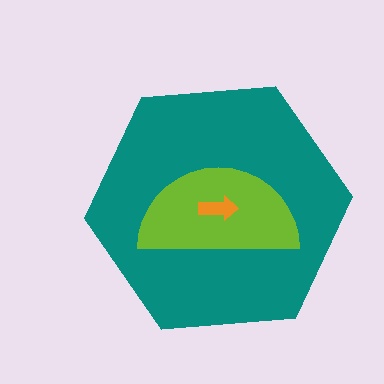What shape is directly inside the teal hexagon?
The lime semicircle.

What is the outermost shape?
The teal hexagon.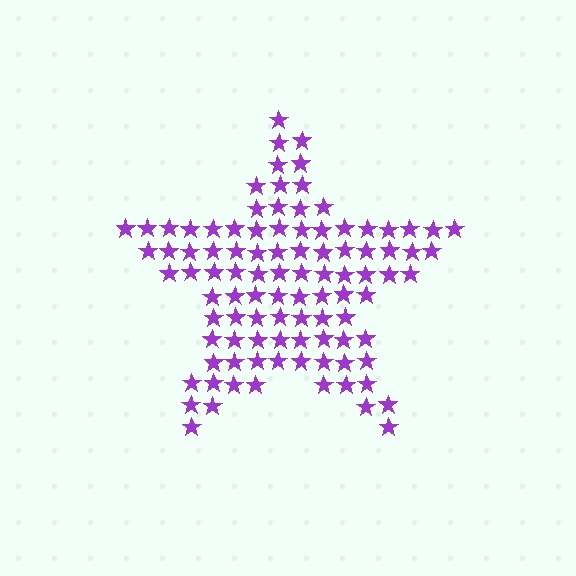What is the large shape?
The large shape is a star.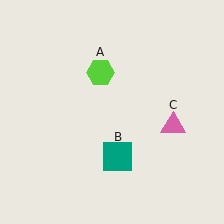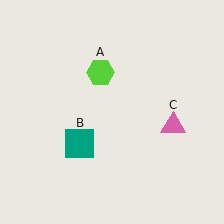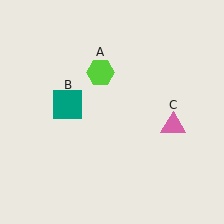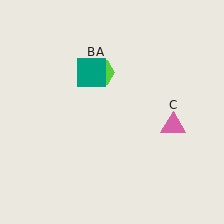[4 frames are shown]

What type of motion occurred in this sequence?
The teal square (object B) rotated clockwise around the center of the scene.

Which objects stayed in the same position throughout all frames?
Lime hexagon (object A) and pink triangle (object C) remained stationary.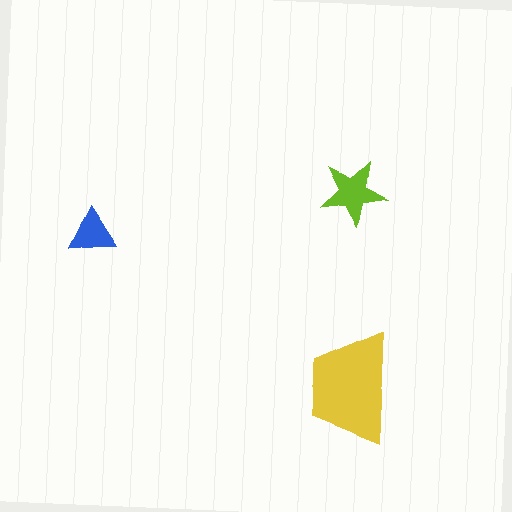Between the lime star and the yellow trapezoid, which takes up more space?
The yellow trapezoid.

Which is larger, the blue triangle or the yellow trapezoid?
The yellow trapezoid.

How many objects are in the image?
There are 3 objects in the image.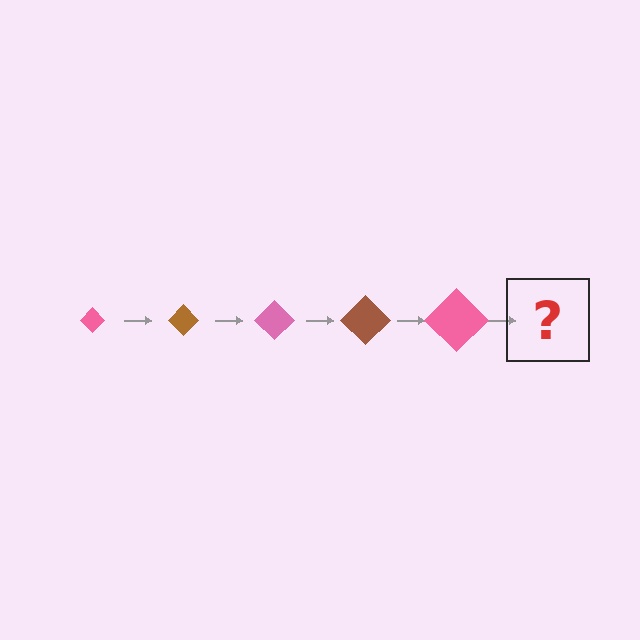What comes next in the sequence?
The next element should be a brown diamond, larger than the previous one.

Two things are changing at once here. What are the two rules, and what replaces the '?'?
The two rules are that the diamond grows larger each step and the color cycles through pink and brown. The '?' should be a brown diamond, larger than the previous one.